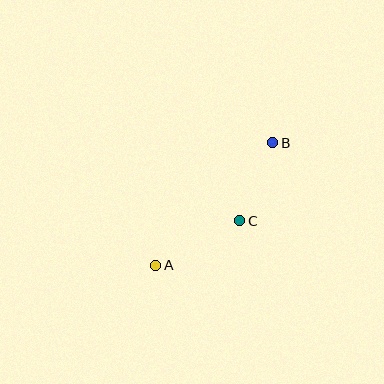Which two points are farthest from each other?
Points A and B are farthest from each other.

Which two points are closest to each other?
Points B and C are closest to each other.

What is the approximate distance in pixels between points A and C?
The distance between A and C is approximately 95 pixels.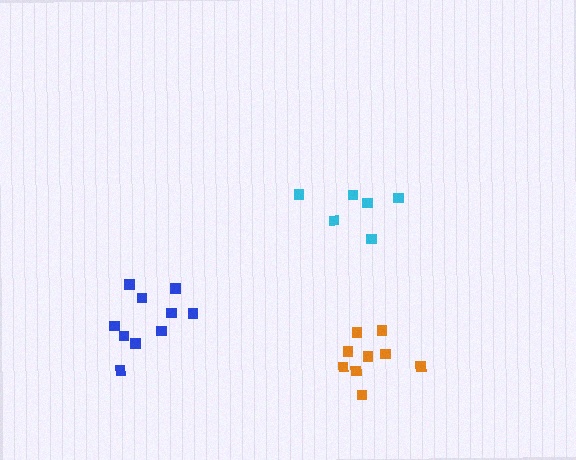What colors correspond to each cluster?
The clusters are colored: cyan, blue, orange.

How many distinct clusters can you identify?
There are 3 distinct clusters.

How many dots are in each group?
Group 1: 6 dots, Group 2: 10 dots, Group 3: 9 dots (25 total).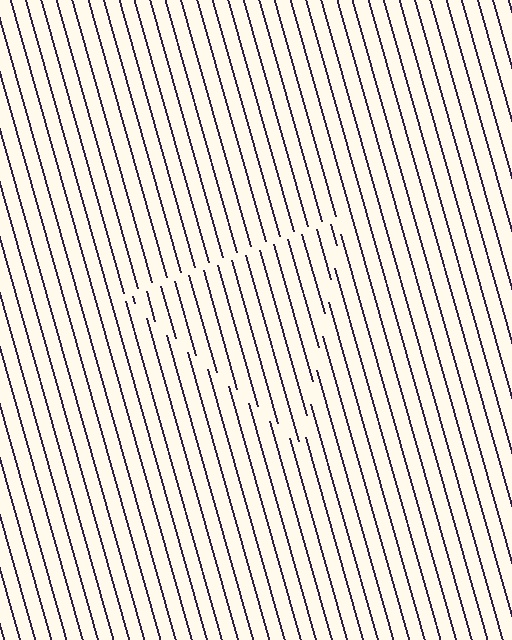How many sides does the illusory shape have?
3 sides — the line-ends trace a triangle.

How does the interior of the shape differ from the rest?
The interior of the shape contains the same grating, shifted by half a period — the contour is defined by the phase discontinuity where line-ends from the inner and outer gratings abut.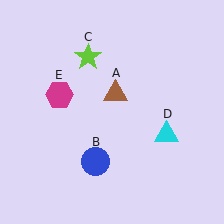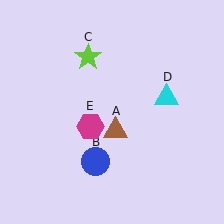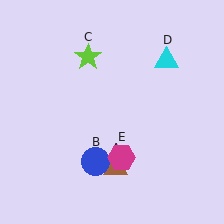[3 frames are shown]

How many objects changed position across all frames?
3 objects changed position: brown triangle (object A), cyan triangle (object D), magenta hexagon (object E).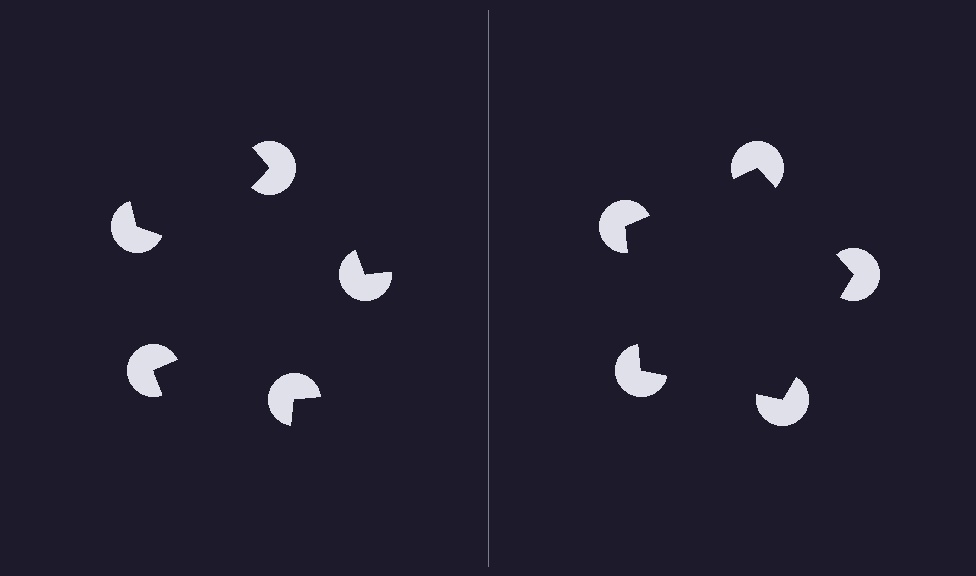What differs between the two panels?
The pac-man discs are positioned identically on both sides; only the wedge orientations differ. On the right they align to a pentagon; on the left they are misaligned.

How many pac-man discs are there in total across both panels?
10 — 5 on each side.